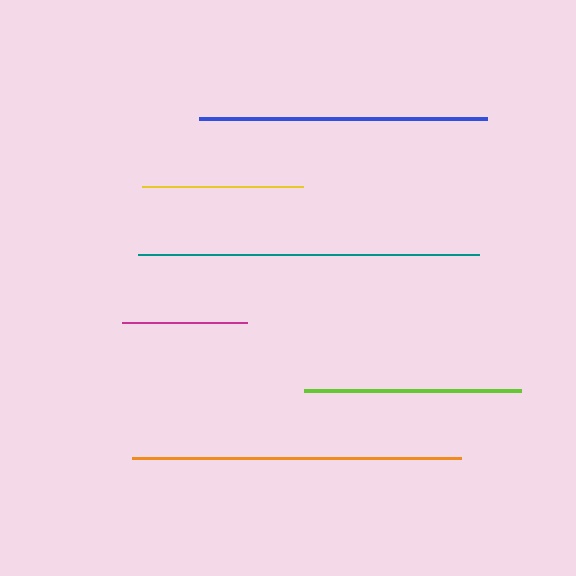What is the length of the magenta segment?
The magenta segment is approximately 125 pixels long.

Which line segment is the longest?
The teal line is the longest at approximately 340 pixels.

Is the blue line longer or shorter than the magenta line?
The blue line is longer than the magenta line.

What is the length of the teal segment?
The teal segment is approximately 340 pixels long.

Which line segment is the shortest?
The magenta line is the shortest at approximately 125 pixels.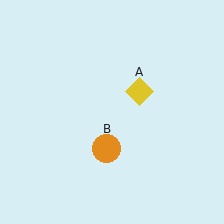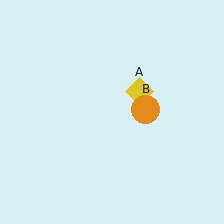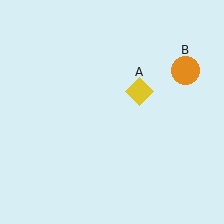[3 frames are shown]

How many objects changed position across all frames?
1 object changed position: orange circle (object B).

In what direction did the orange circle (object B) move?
The orange circle (object B) moved up and to the right.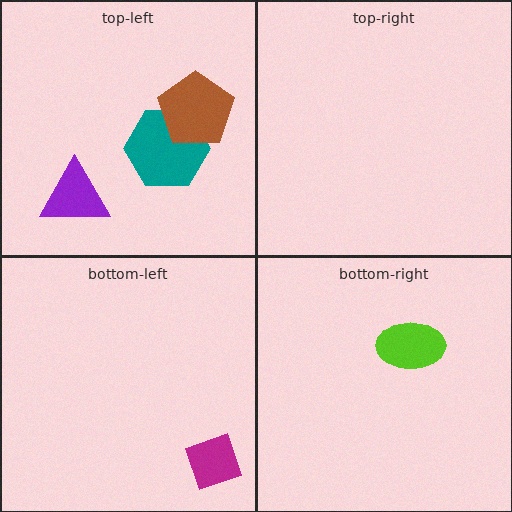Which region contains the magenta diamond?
The bottom-left region.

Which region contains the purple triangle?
The top-left region.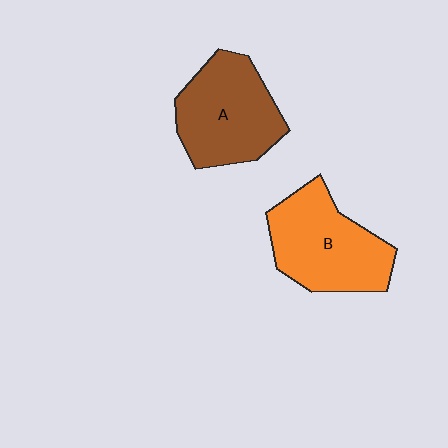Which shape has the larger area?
Shape B (orange).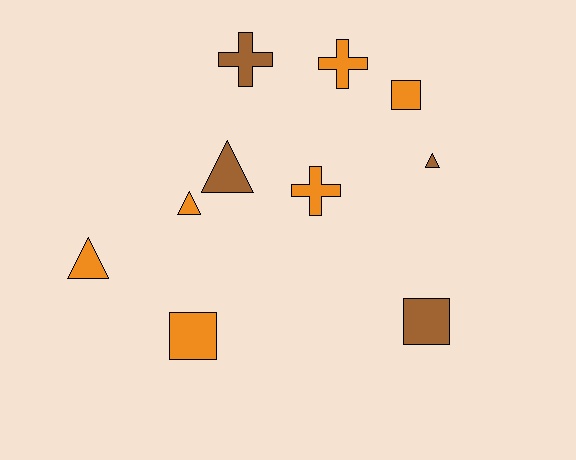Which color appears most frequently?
Orange, with 6 objects.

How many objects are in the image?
There are 10 objects.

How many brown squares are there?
There is 1 brown square.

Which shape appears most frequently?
Triangle, with 4 objects.